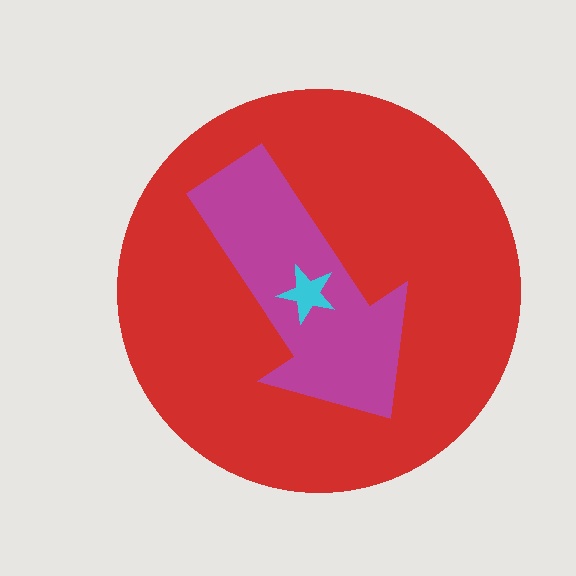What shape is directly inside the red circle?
The magenta arrow.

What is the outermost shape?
The red circle.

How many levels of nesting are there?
3.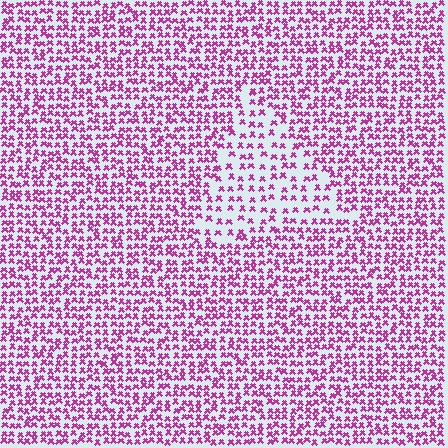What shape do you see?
I see a triangle.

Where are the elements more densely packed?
The elements are more densely packed outside the triangle boundary.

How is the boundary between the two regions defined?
The boundary is defined by a change in element density (approximately 1.9x ratio). All elements are the same color, size, and shape.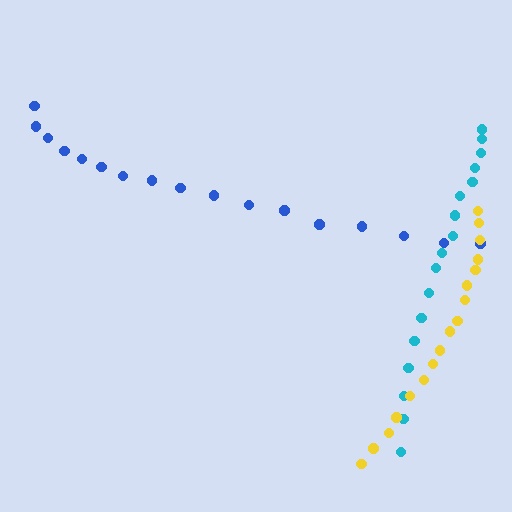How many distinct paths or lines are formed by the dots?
There are 3 distinct paths.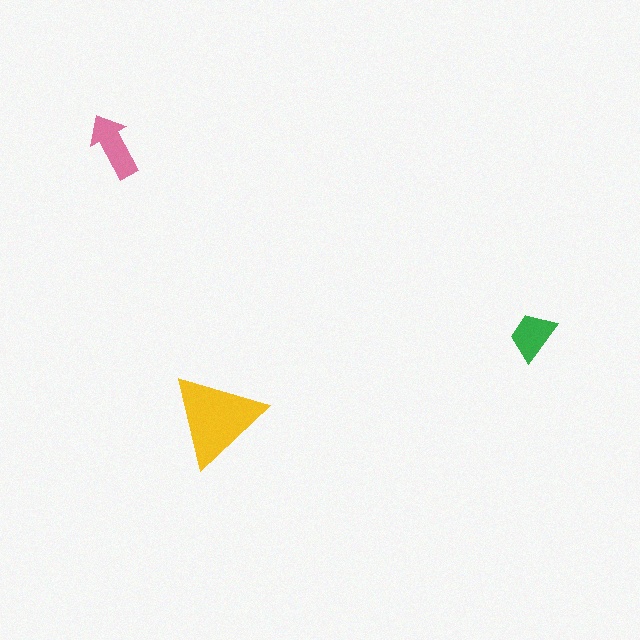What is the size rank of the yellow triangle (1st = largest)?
1st.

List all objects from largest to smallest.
The yellow triangle, the pink arrow, the green trapezoid.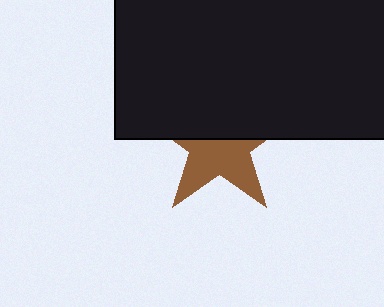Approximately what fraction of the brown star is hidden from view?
Roughly 50% of the brown star is hidden behind the black rectangle.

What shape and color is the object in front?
The object in front is a black rectangle.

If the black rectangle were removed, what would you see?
You would see the complete brown star.